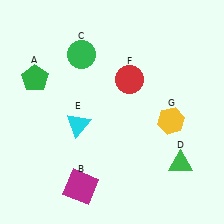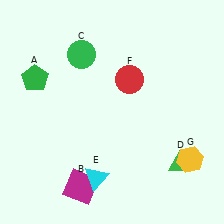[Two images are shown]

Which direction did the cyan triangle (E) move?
The cyan triangle (E) moved down.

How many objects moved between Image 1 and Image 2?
2 objects moved between the two images.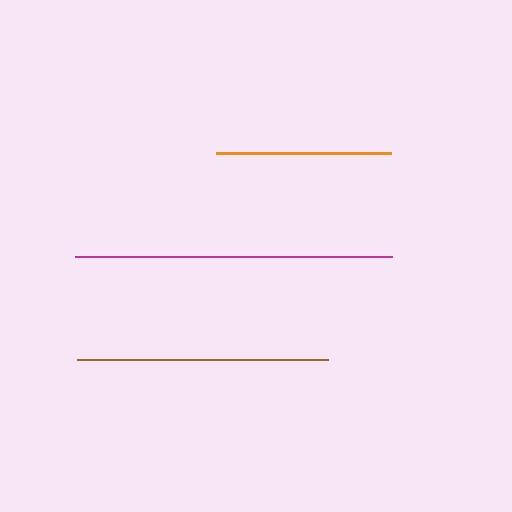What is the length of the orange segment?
The orange segment is approximately 174 pixels long.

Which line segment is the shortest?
The orange line is the shortest at approximately 174 pixels.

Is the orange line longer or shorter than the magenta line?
The magenta line is longer than the orange line.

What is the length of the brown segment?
The brown segment is approximately 252 pixels long.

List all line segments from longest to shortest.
From longest to shortest: magenta, brown, orange.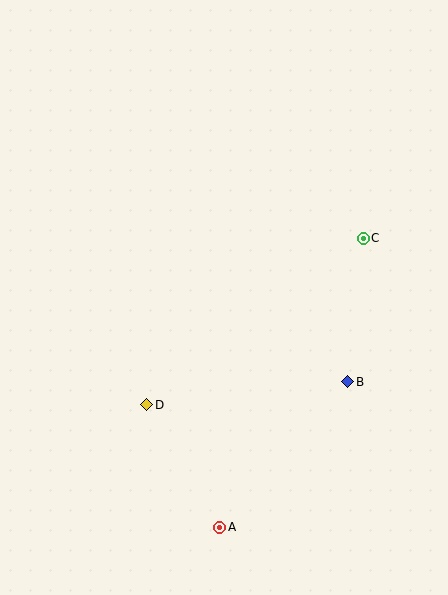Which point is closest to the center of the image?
Point D at (147, 405) is closest to the center.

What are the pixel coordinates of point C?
Point C is at (363, 238).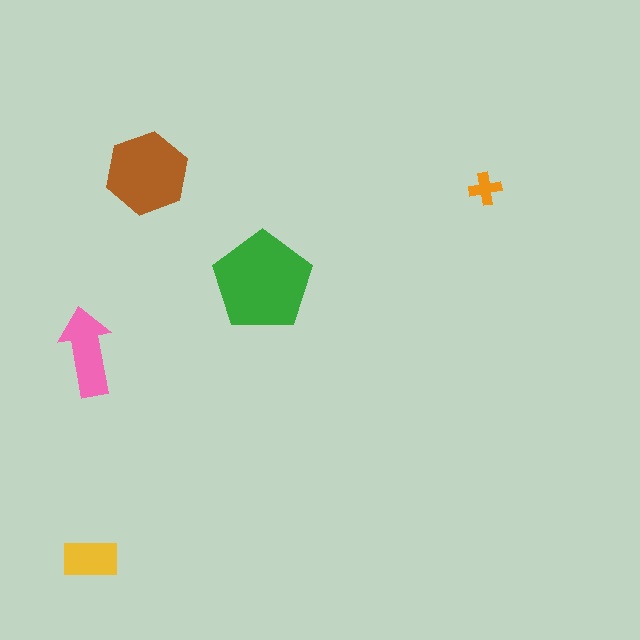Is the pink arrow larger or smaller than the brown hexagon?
Smaller.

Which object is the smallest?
The orange cross.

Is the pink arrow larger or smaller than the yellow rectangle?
Larger.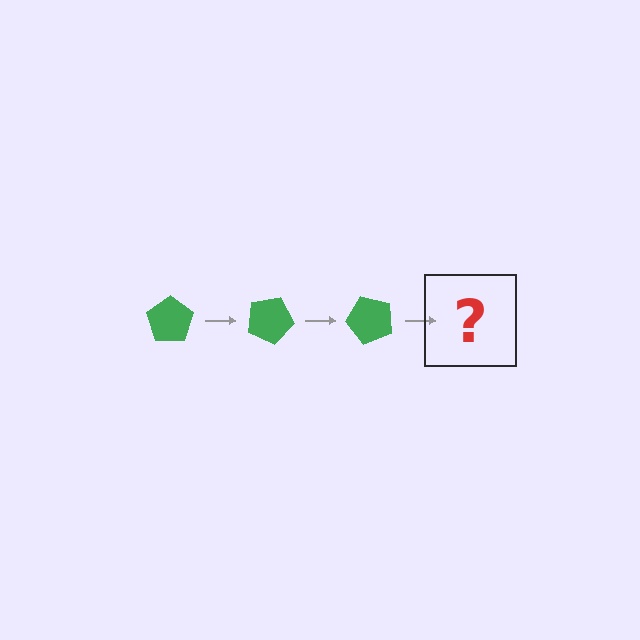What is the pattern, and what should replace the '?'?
The pattern is that the pentagon rotates 25 degrees each step. The '?' should be a green pentagon rotated 75 degrees.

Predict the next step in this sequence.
The next step is a green pentagon rotated 75 degrees.